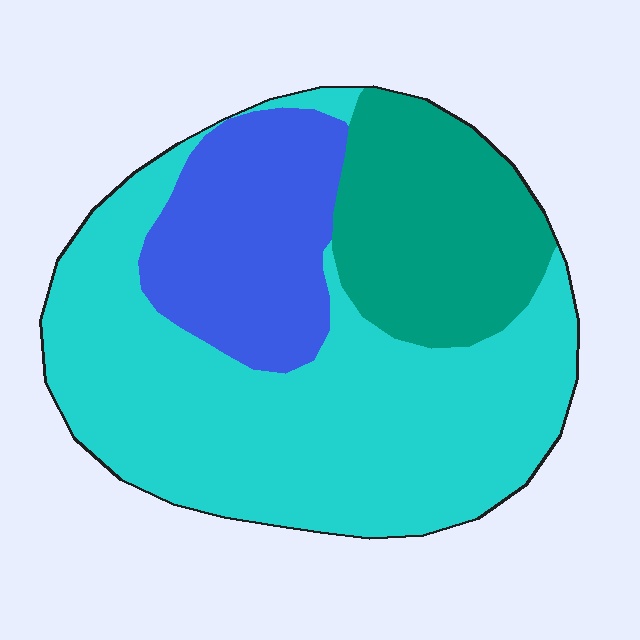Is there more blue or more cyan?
Cyan.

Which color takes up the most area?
Cyan, at roughly 55%.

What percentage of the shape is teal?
Teal covers 22% of the shape.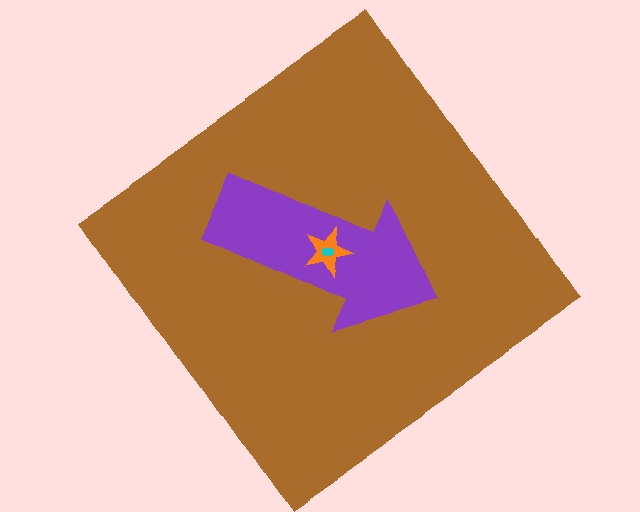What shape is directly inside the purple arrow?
The orange star.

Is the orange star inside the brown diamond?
Yes.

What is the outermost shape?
The brown diamond.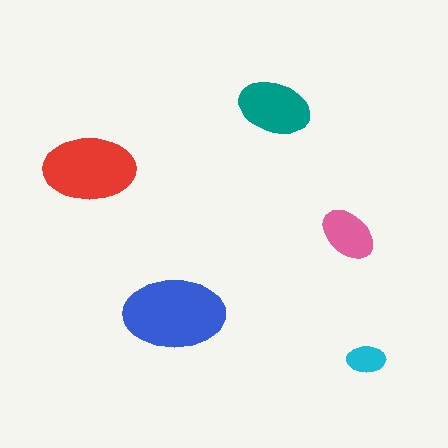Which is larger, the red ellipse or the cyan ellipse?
The red one.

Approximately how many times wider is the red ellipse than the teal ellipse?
About 1.5 times wider.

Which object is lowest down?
The cyan ellipse is bottommost.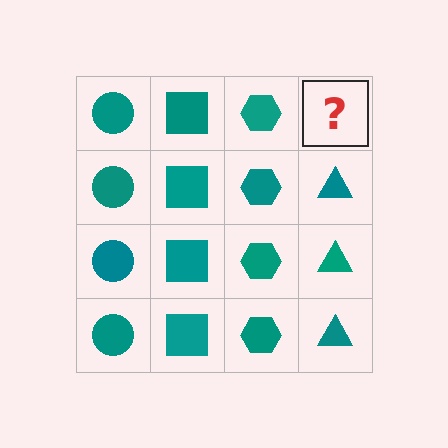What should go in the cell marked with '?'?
The missing cell should contain a teal triangle.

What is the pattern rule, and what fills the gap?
The rule is that each column has a consistent shape. The gap should be filled with a teal triangle.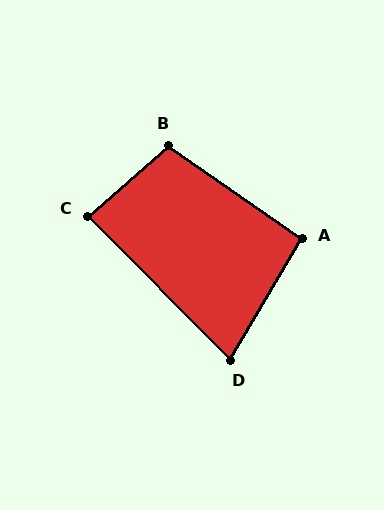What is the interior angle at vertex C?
Approximately 86 degrees (approximately right).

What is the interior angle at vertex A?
Approximately 94 degrees (approximately right).